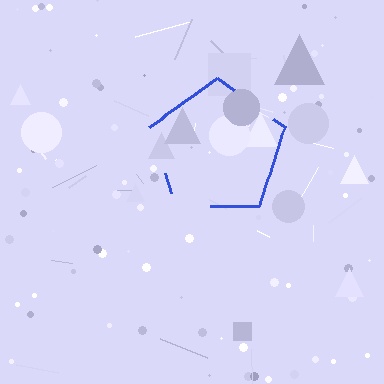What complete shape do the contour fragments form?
The contour fragments form a pentagon.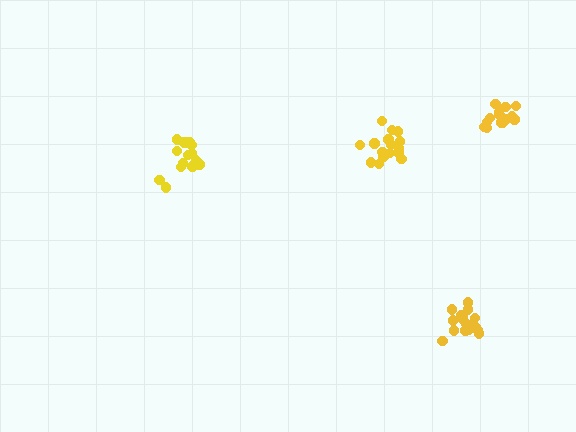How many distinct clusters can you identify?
There are 4 distinct clusters.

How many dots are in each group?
Group 1: 14 dots, Group 2: 14 dots, Group 3: 17 dots, Group 4: 16 dots (61 total).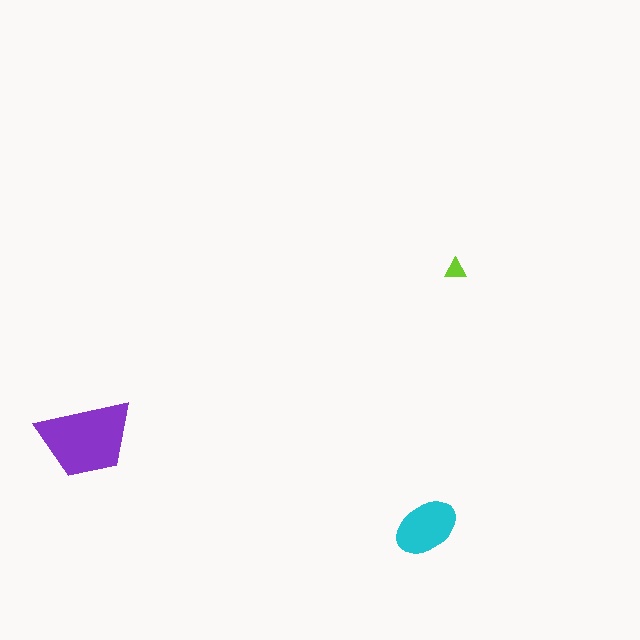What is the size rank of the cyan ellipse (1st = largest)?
2nd.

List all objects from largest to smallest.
The purple trapezoid, the cyan ellipse, the lime triangle.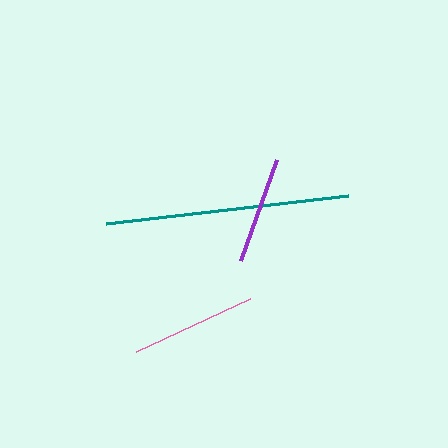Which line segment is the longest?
The teal line is the longest at approximately 243 pixels.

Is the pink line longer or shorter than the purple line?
The pink line is longer than the purple line.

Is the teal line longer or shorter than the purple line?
The teal line is longer than the purple line.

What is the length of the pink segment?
The pink segment is approximately 126 pixels long.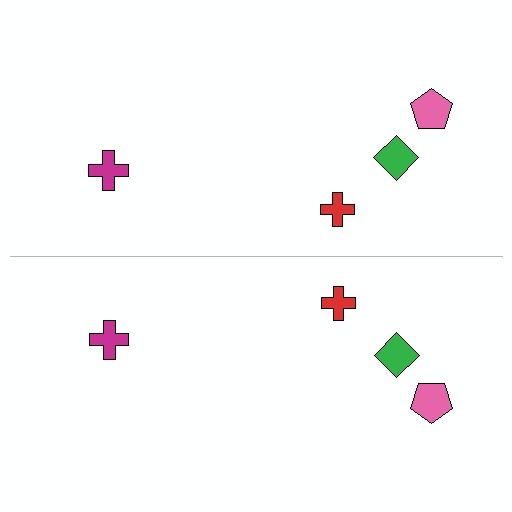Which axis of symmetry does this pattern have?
The pattern has a horizontal axis of symmetry running through the center of the image.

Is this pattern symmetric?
Yes, this pattern has bilateral (reflection) symmetry.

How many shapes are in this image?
There are 8 shapes in this image.